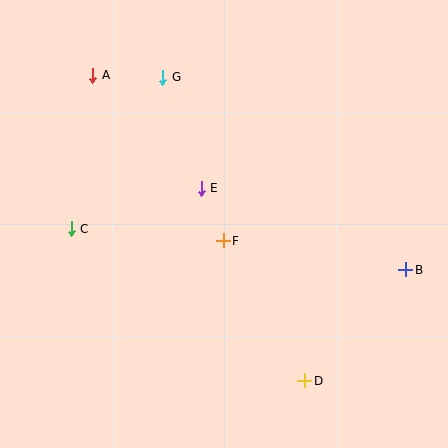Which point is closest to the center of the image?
Point F at (223, 241) is closest to the center.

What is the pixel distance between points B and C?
The distance between B and C is 337 pixels.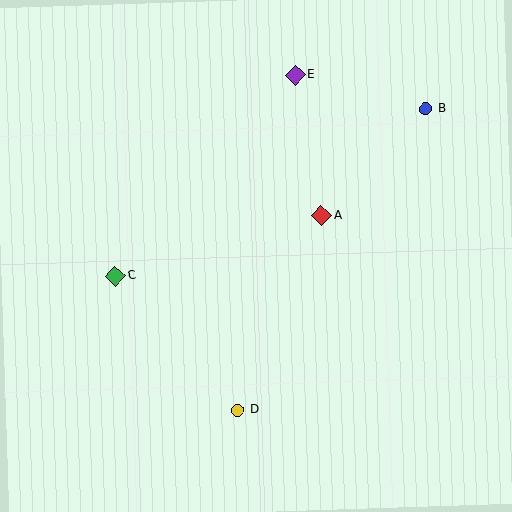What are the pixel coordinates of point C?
Point C is at (115, 276).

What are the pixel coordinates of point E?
Point E is at (295, 75).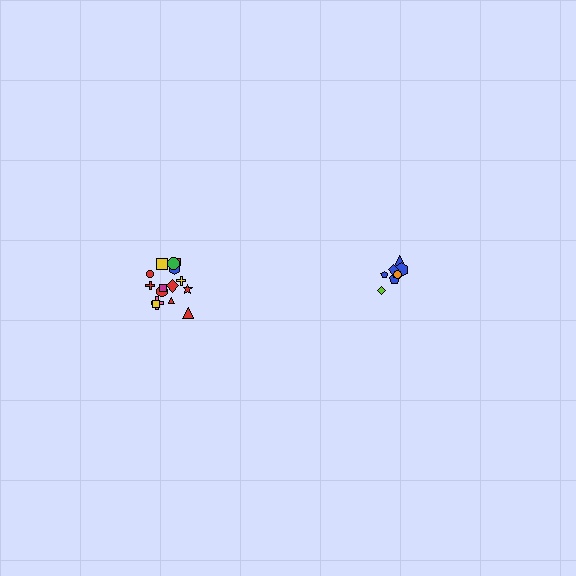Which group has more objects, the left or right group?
The left group.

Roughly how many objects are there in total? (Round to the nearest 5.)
Roughly 25 objects in total.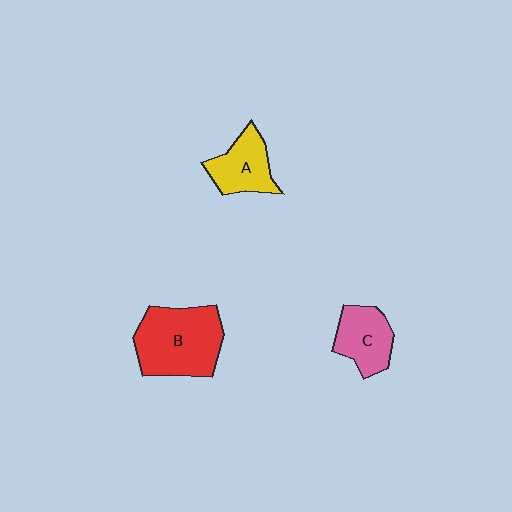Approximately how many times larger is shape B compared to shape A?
Approximately 1.7 times.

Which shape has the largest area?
Shape B (red).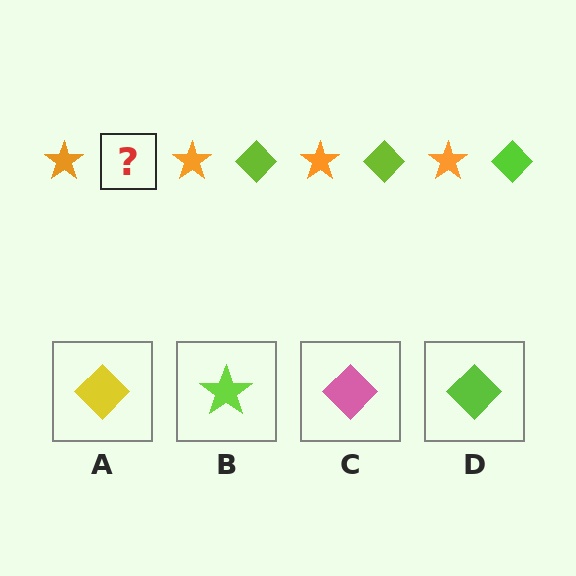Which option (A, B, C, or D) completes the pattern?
D.